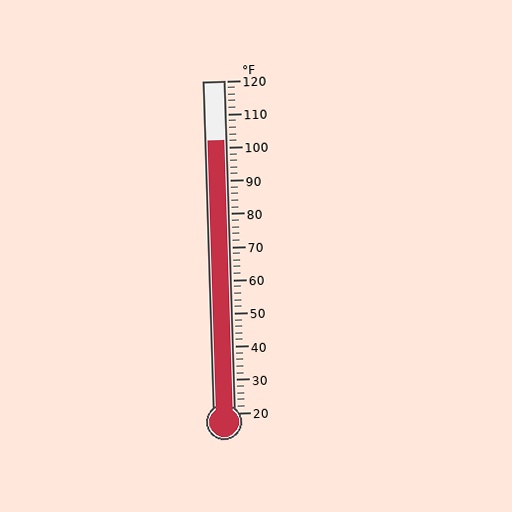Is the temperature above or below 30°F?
The temperature is above 30°F.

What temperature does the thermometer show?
The thermometer shows approximately 102°F.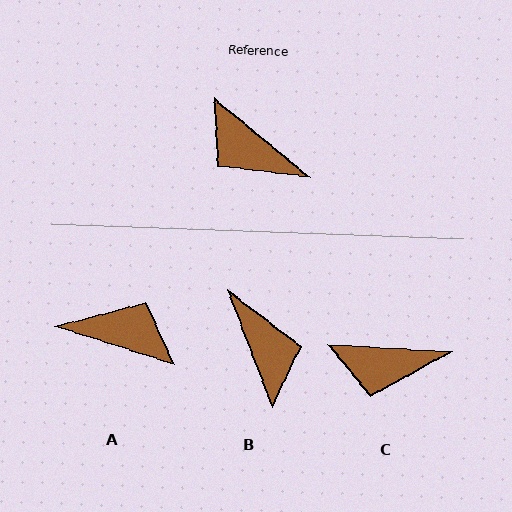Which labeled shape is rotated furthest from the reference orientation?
A, about 158 degrees away.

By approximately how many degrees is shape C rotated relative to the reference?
Approximately 37 degrees counter-clockwise.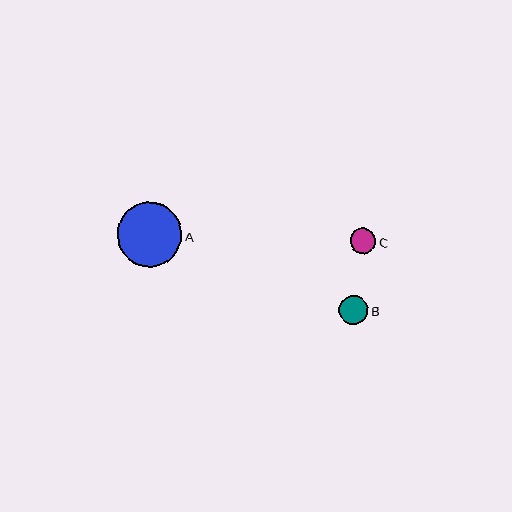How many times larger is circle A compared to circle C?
Circle A is approximately 2.5 times the size of circle C.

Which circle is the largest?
Circle A is the largest with a size of approximately 64 pixels.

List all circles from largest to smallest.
From largest to smallest: A, B, C.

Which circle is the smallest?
Circle C is the smallest with a size of approximately 26 pixels.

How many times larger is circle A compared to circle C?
Circle A is approximately 2.5 times the size of circle C.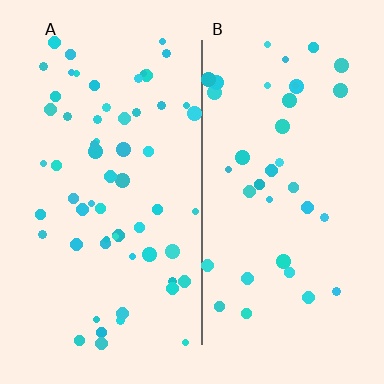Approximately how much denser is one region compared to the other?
Approximately 1.6× — region A over region B.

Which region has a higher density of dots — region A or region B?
A (the left).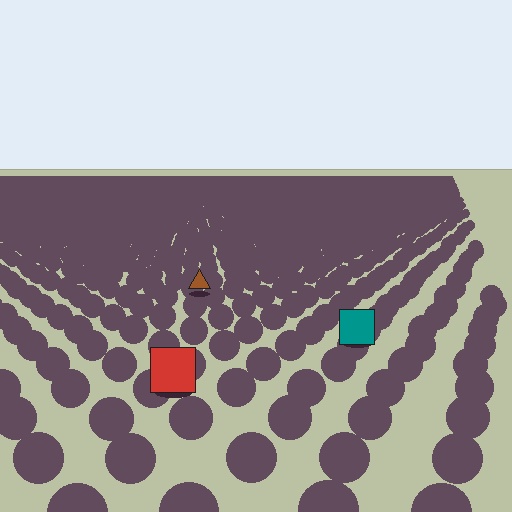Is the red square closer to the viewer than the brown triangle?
Yes. The red square is closer — you can tell from the texture gradient: the ground texture is coarser near it.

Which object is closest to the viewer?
The red square is closest. The texture marks near it are larger and more spread out.